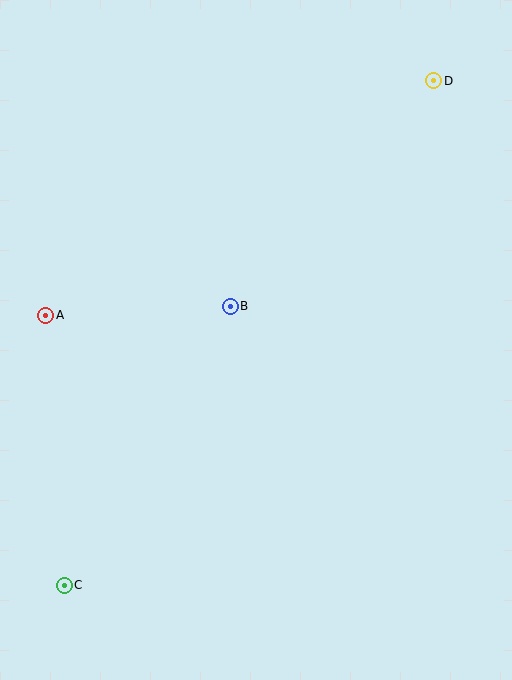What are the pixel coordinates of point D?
Point D is at (434, 81).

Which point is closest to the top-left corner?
Point A is closest to the top-left corner.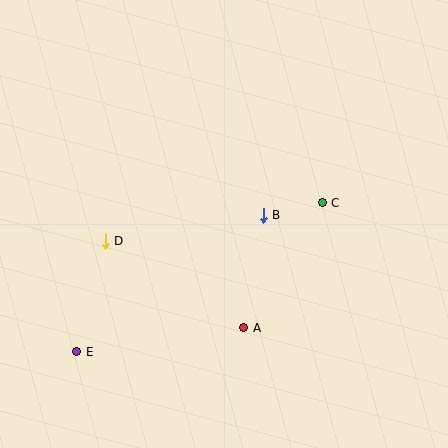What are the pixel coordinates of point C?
Point C is at (322, 203).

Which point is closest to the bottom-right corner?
Point A is closest to the bottom-right corner.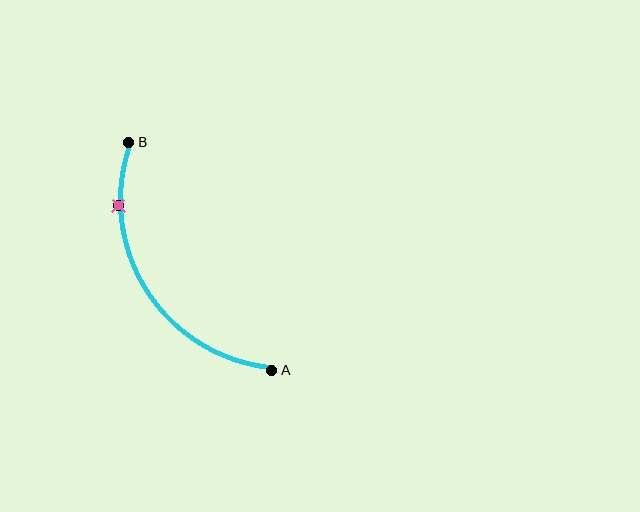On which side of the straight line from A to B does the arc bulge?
The arc bulges to the left of the straight line connecting A and B.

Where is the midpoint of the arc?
The arc midpoint is the point on the curve farthest from the straight line joining A and B. It sits to the left of that line.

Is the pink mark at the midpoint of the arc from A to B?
No. The pink mark lies on the arc but is closer to endpoint B. The arc midpoint would be at the point on the curve equidistant along the arc from both A and B.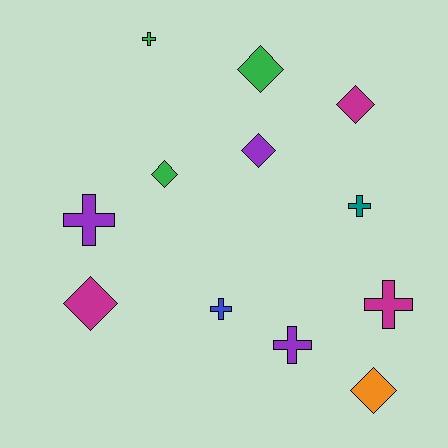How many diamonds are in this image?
There are 6 diamonds.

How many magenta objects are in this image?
There are 3 magenta objects.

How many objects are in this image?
There are 12 objects.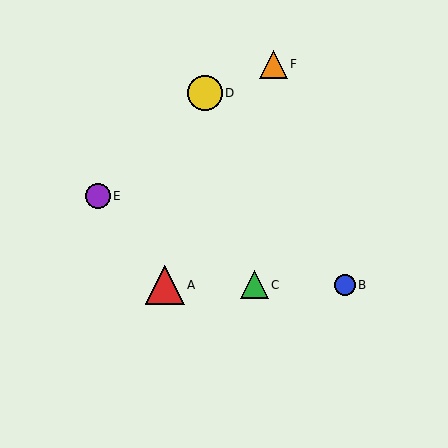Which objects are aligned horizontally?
Objects A, B, C are aligned horizontally.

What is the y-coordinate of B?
Object B is at y≈285.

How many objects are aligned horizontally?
3 objects (A, B, C) are aligned horizontally.